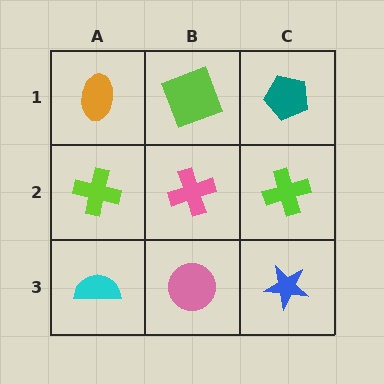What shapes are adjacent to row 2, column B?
A lime square (row 1, column B), a pink circle (row 3, column B), a lime cross (row 2, column A), a lime cross (row 2, column C).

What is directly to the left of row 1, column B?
An orange ellipse.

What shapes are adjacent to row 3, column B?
A pink cross (row 2, column B), a cyan semicircle (row 3, column A), a blue star (row 3, column C).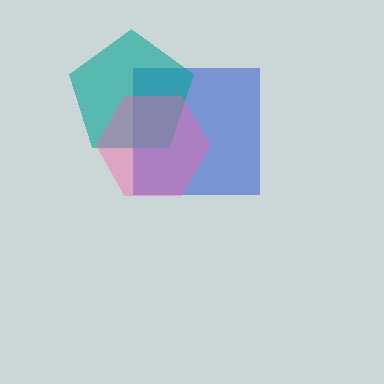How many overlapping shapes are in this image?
There are 3 overlapping shapes in the image.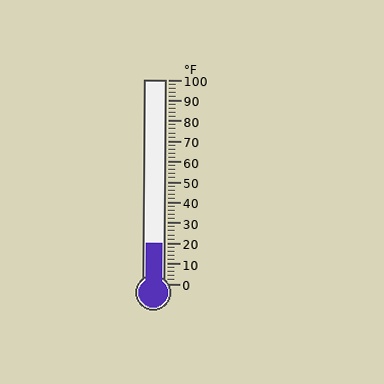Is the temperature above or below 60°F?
The temperature is below 60°F.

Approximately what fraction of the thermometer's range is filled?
The thermometer is filled to approximately 20% of its range.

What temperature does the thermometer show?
The thermometer shows approximately 20°F.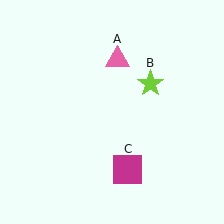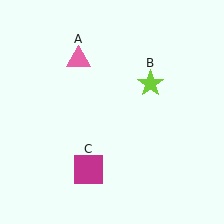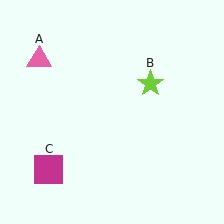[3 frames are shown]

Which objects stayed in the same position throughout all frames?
Lime star (object B) remained stationary.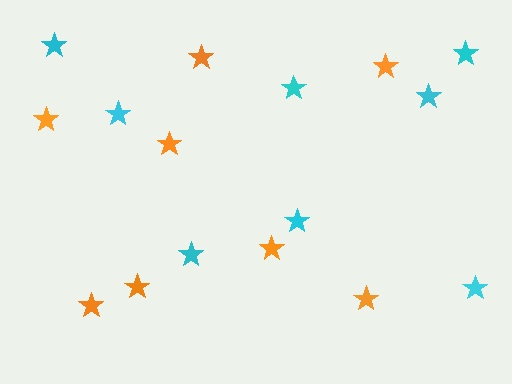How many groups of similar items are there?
There are 2 groups: one group of cyan stars (8) and one group of orange stars (8).